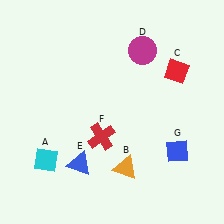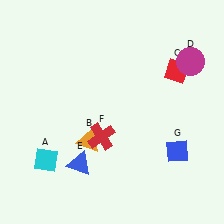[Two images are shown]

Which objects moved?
The objects that moved are: the orange triangle (B), the magenta circle (D).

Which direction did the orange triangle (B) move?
The orange triangle (B) moved left.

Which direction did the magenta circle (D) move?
The magenta circle (D) moved right.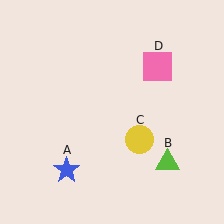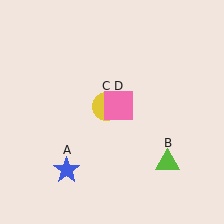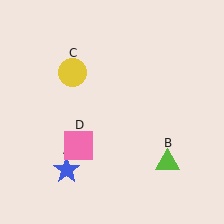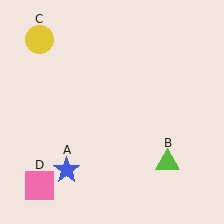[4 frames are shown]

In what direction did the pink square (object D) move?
The pink square (object D) moved down and to the left.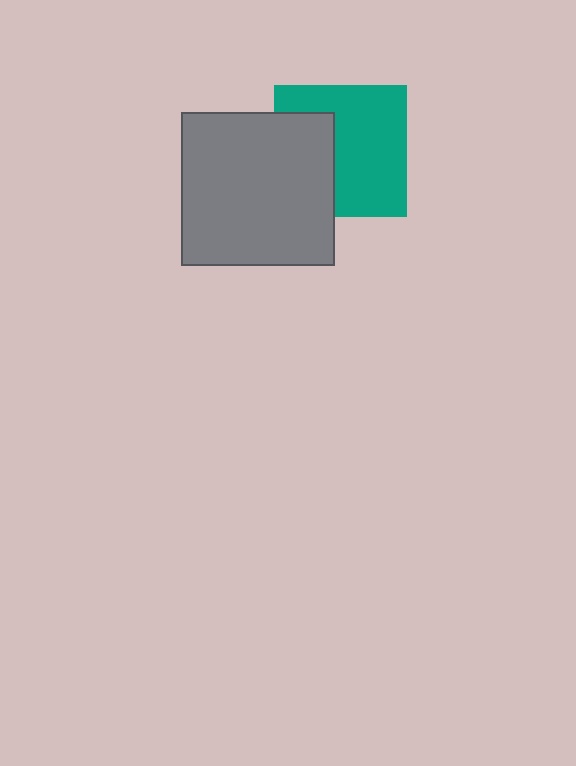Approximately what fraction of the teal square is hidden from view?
Roughly 37% of the teal square is hidden behind the gray square.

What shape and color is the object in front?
The object in front is a gray square.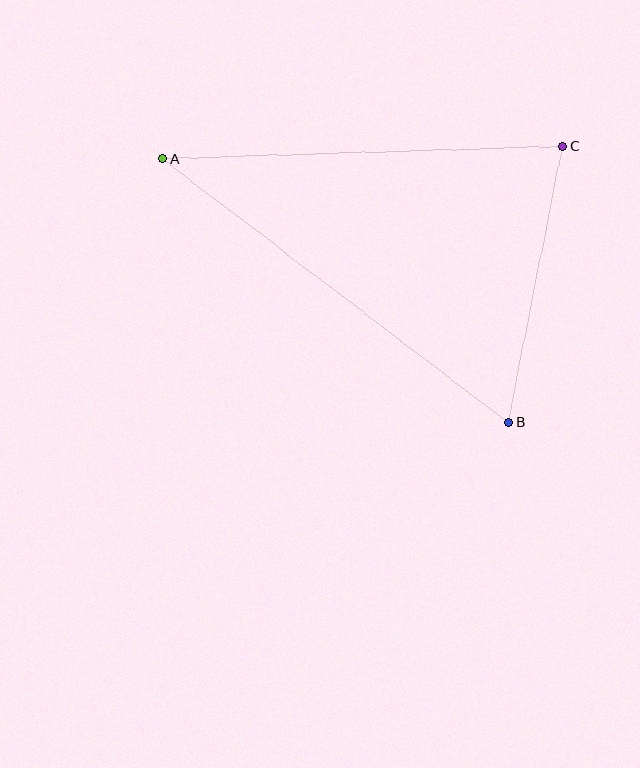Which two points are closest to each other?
Points B and C are closest to each other.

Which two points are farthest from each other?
Points A and B are farthest from each other.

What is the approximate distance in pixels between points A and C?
The distance between A and C is approximately 400 pixels.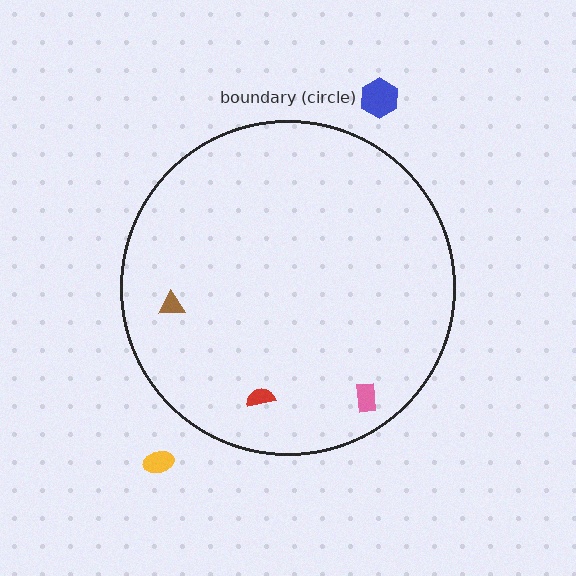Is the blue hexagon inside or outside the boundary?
Outside.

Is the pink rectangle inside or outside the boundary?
Inside.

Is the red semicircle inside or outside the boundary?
Inside.